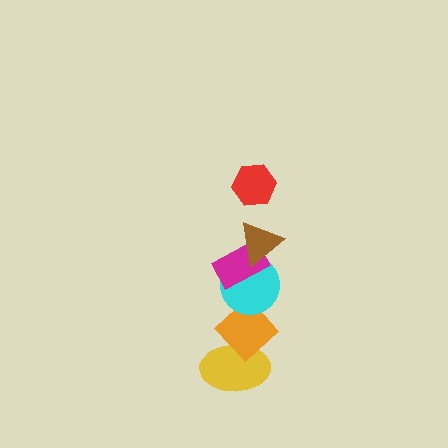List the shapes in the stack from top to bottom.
From top to bottom: the red hexagon, the brown triangle, the magenta rectangle, the cyan circle, the orange diamond, the yellow ellipse.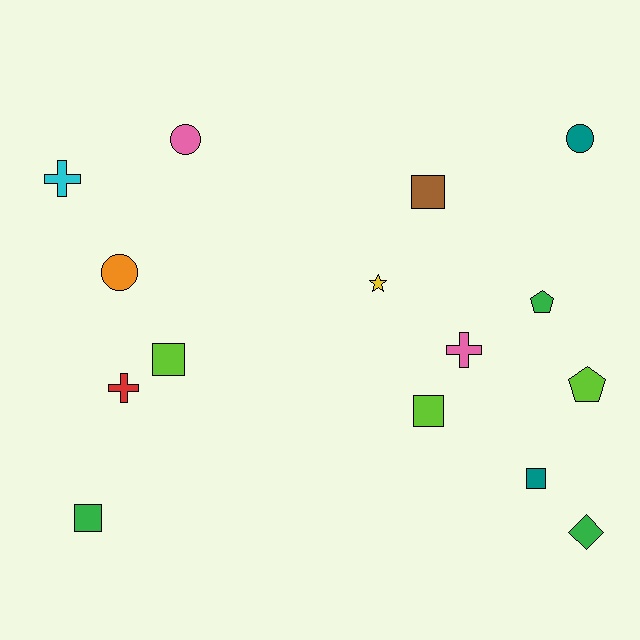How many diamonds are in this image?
There is 1 diamond.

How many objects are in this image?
There are 15 objects.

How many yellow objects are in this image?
There is 1 yellow object.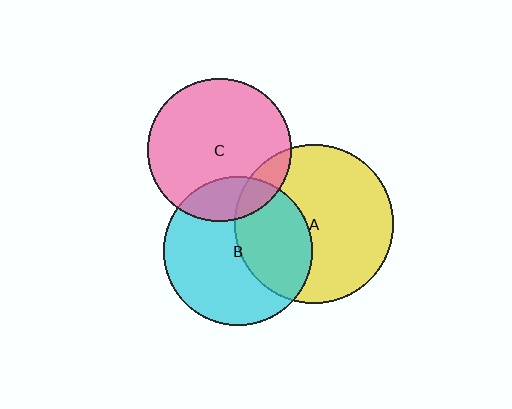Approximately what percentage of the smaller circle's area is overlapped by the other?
Approximately 40%.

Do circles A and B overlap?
Yes.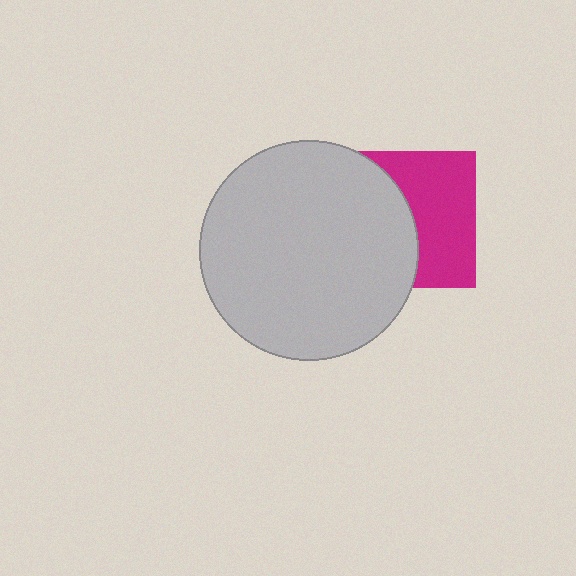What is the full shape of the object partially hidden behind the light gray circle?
The partially hidden object is a magenta square.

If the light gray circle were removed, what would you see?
You would see the complete magenta square.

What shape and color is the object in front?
The object in front is a light gray circle.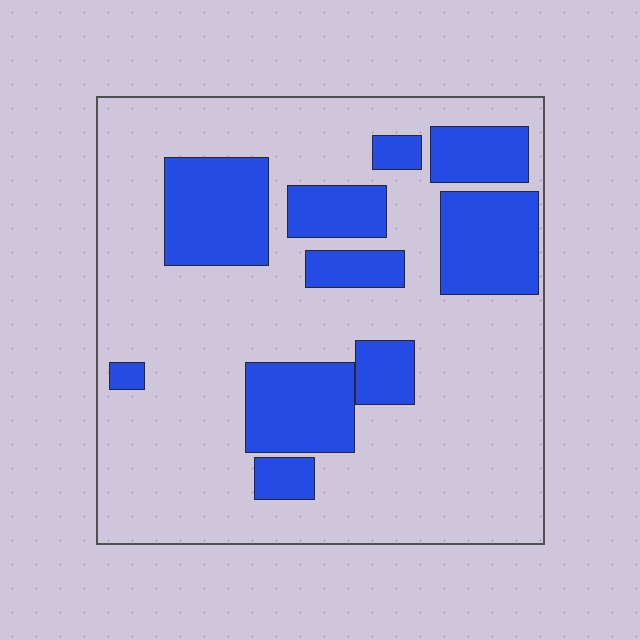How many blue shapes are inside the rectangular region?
10.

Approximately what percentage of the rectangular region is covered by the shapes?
Approximately 30%.